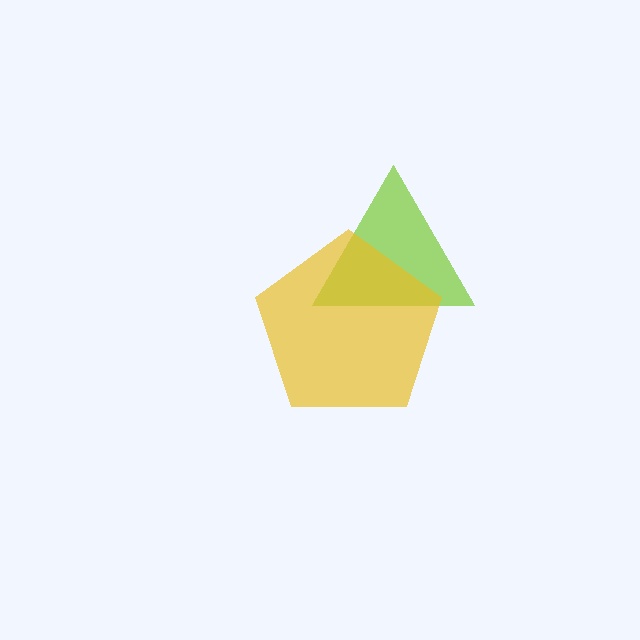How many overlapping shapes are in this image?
There are 2 overlapping shapes in the image.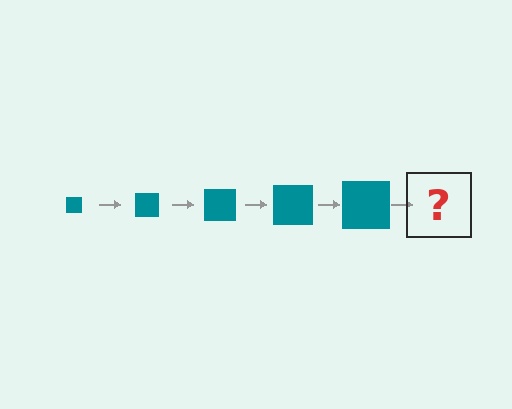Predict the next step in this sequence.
The next step is a teal square, larger than the previous one.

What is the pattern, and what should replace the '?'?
The pattern is that the square gets progressively larger each step. The '?' should be a teal square, larger than the previous one.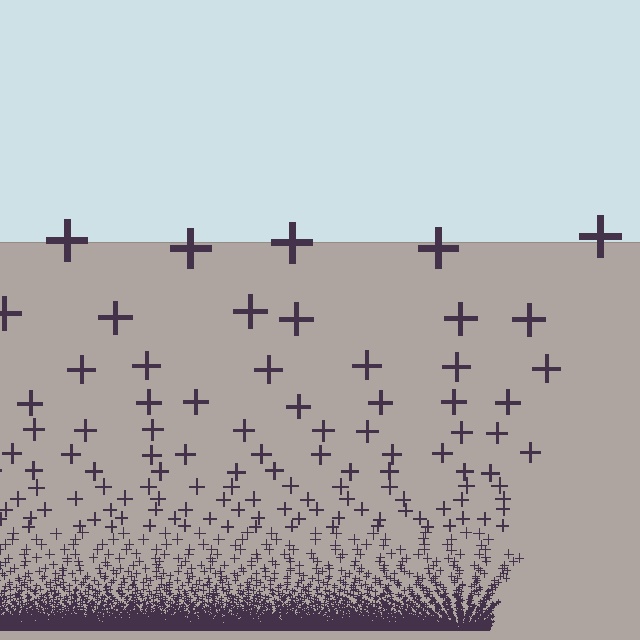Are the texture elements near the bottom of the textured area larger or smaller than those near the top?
Smaller. The gradient is inverted — elements near the bottom are smaller and denser.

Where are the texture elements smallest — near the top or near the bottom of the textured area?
Near the bottom.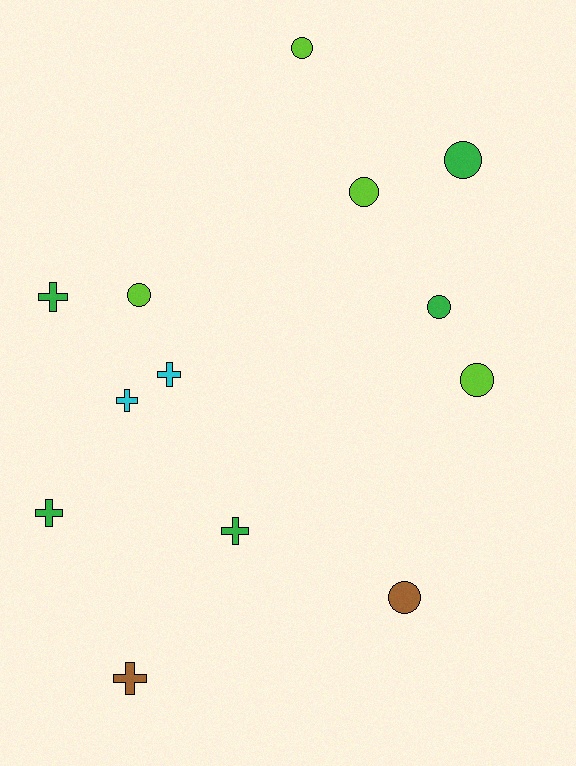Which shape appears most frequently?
Circle, with 7 objects.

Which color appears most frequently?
Green, with 5 objects.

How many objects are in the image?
There are 13 objects.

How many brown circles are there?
There is 1 brown circle.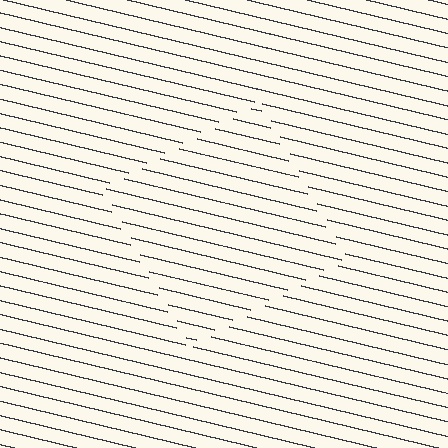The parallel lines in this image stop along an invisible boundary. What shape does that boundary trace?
An illusory square. The interior of the shape contains the same grating, shifted by half a period — the contour is defined by the phase discontinuity where line-ends from the inner and outer gratings abut.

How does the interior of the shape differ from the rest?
The interior of the shape contains the same grating, shifted by half a period — the contour is defined by the phase discontinuity where line-ends from the inner and outer gratings abut.